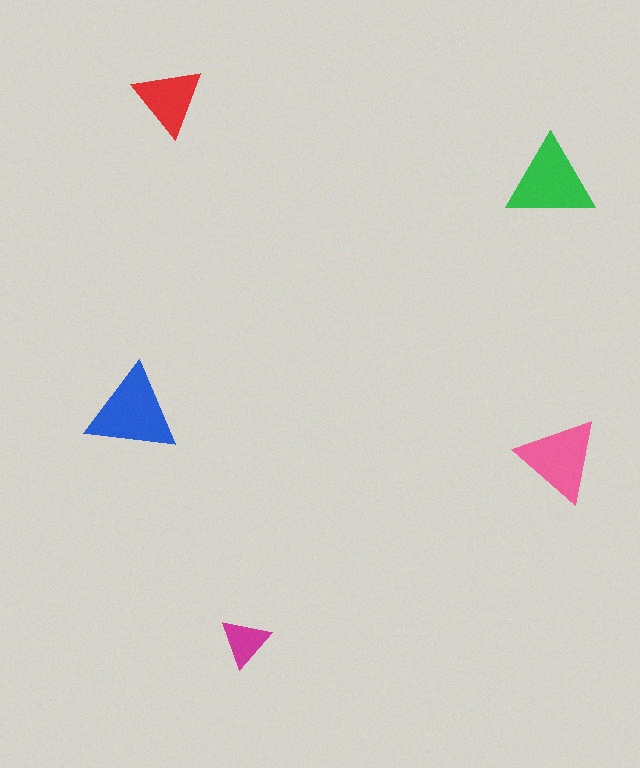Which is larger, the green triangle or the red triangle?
The green one.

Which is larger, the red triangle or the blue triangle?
The blue one.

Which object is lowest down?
The magenta triangle is bottommost.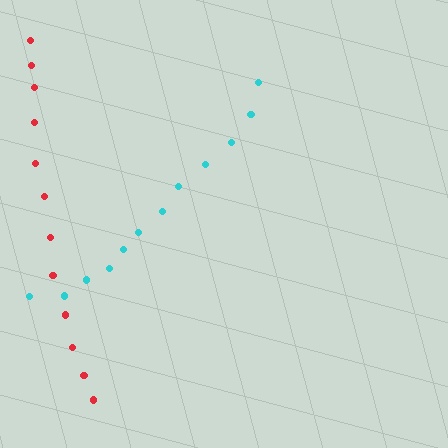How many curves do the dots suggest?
There are 2 distinct paths.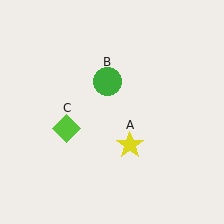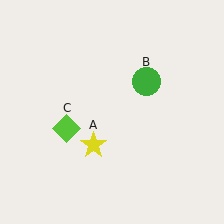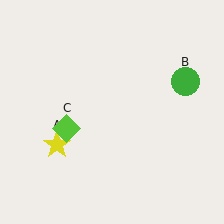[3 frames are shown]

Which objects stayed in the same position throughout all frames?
Lime diamond (object C) remained stationary.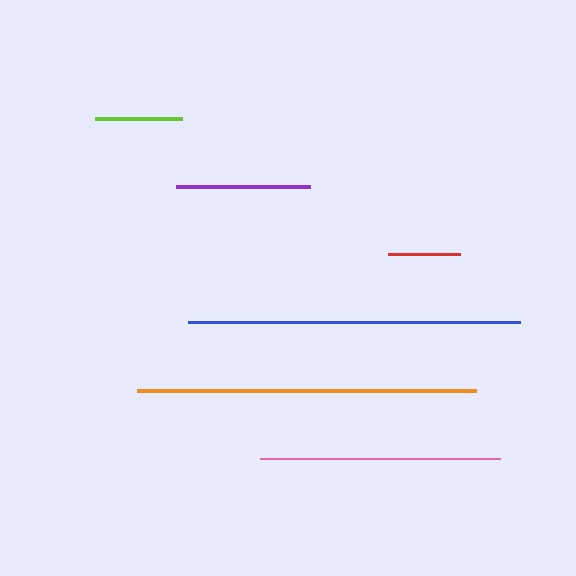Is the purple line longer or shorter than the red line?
The purple line is longer than the red line.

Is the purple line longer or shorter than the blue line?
The blue line is longer than the purple line.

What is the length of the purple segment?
The purple segment is approximately 134 pixels long.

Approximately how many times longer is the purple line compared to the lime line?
The purple line is approximately 1.5 times the length of the lime line.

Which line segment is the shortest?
The red line is the shortest at approximately 72 pixels.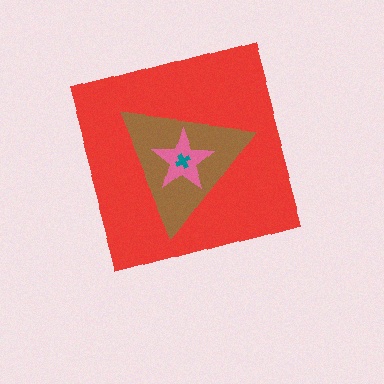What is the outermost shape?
The red diamond.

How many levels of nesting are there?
4.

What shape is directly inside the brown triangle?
The pink star.